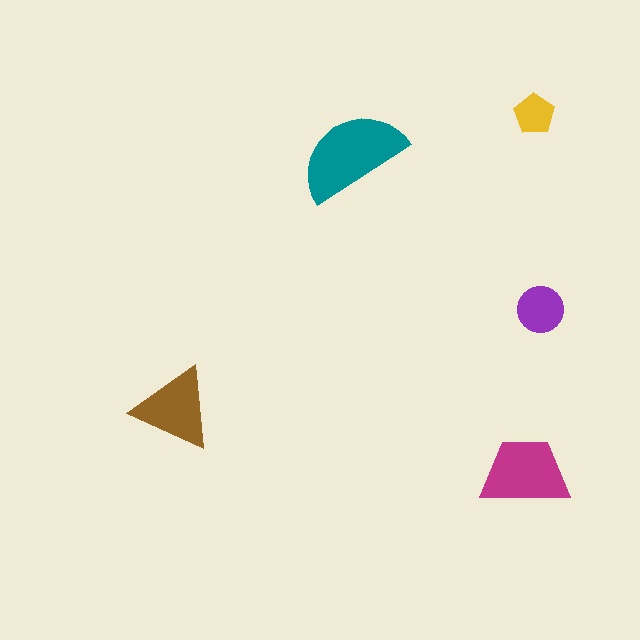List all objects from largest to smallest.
The teal semicircle, the magenta trapezoid, the brown triangle, the purple circle, the yellow pentagon.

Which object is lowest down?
The magenta trapezoid is bottommost.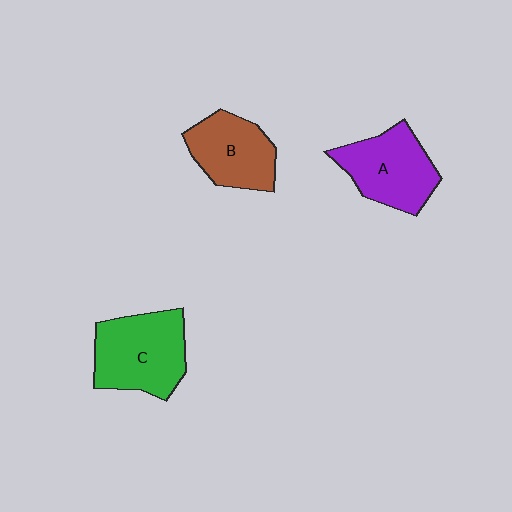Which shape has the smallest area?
Shape B (brown).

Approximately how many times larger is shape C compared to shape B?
Approximately 1.3 times.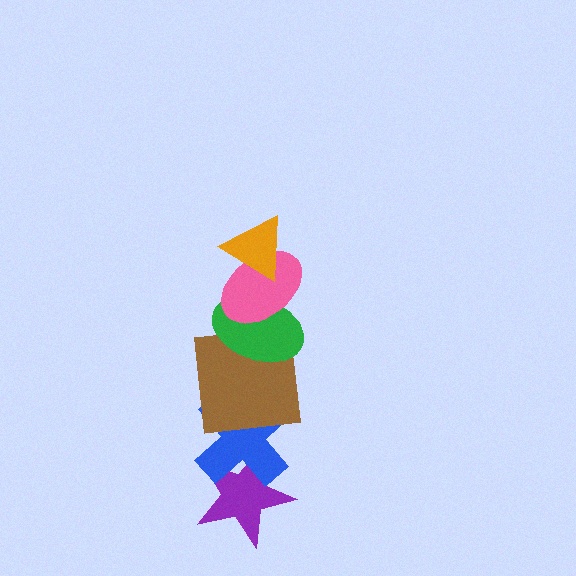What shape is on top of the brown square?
The green ellipse is on top of the brown square.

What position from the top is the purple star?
The purple star is 6th from the top.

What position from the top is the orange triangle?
The orange triangle is 1st from the top.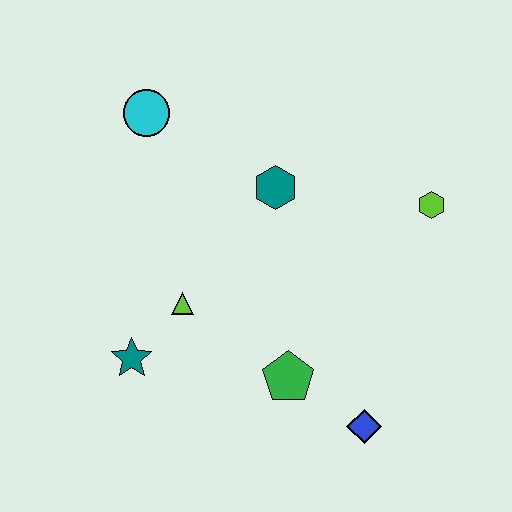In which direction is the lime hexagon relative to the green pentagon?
The lime hexagon is above the green pentagon.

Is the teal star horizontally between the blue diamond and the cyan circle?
No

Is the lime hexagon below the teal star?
No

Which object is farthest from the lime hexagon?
The teal star is farthest from the lime hexagon.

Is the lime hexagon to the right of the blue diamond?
Yes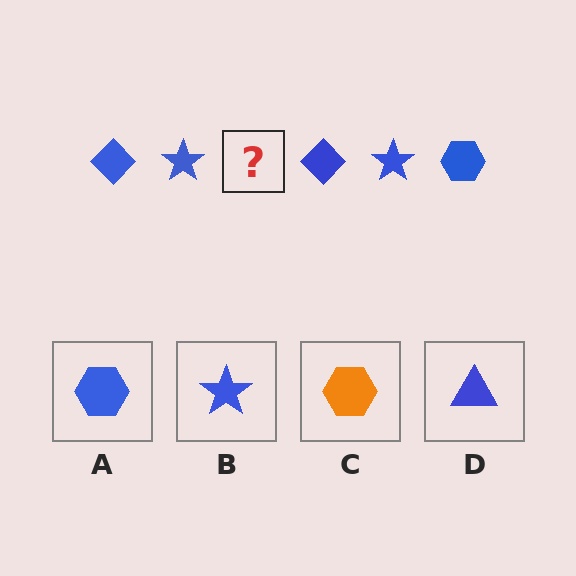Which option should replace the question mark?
Option A.